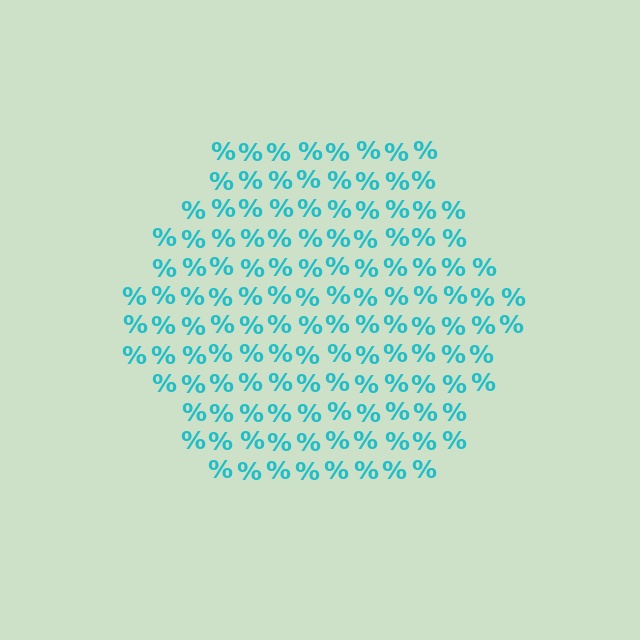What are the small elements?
The small elements are percent signs.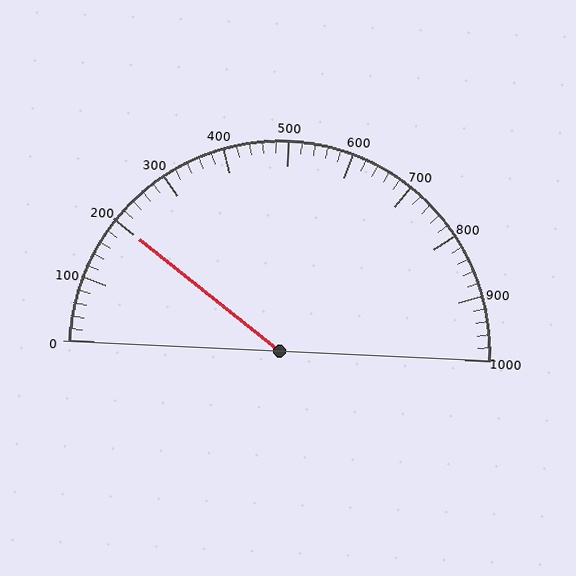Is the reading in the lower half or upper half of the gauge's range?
The reading is in the lower half of the range (0 to 1000).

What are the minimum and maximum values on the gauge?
The gauge ranges from 0 to 1000.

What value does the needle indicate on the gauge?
The needle indicates approximately 200.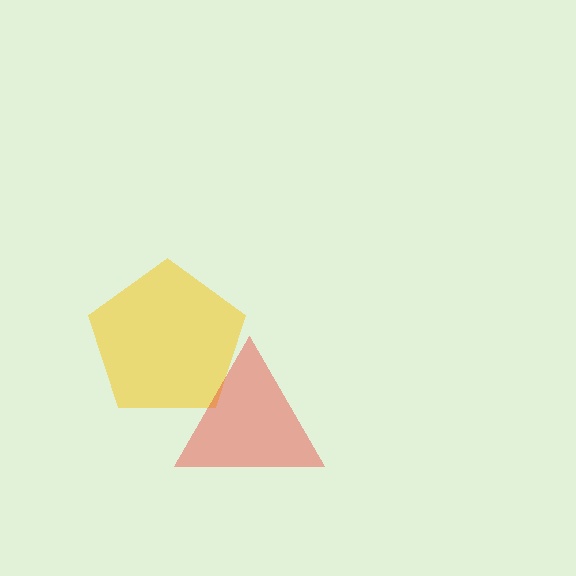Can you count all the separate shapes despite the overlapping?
Yes, there are 2 separate shapes.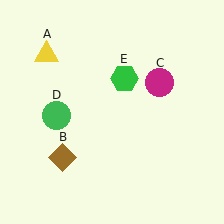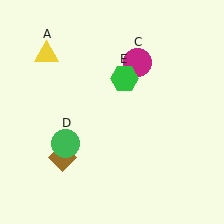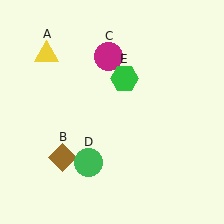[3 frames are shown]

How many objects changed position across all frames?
2 objects changed position: magenta circle (object C), green circle (object D).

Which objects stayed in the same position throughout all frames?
Yellow triangle (object A) and brown diamond (object B) and green hexagon (object E) remained stationary.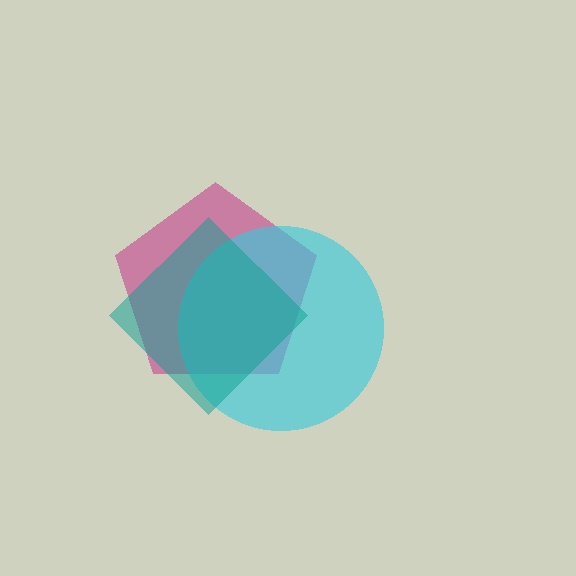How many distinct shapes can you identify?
There are 3 distinct shapes: a magenta pentagon, a cyan circle, a teal diamond.